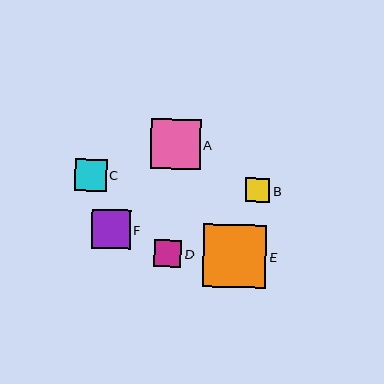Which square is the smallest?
Square B is the smallest with a size of approximately 24 pixels.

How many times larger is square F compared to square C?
Square F is approximately 1.2 times the size of square C.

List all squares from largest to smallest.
From largest to smallest: E, A, F, C, D, B.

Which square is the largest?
Square E is the largest with a size of approximately 63 pixels.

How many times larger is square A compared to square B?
Square A is approximately 2.1 times the size of square B.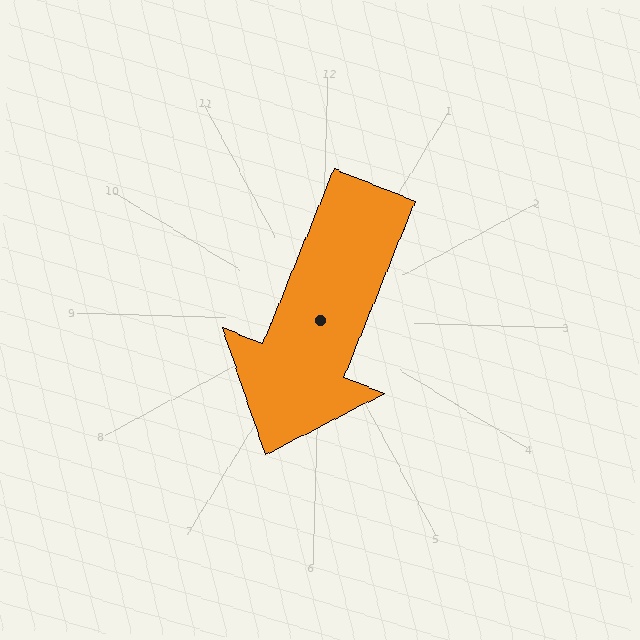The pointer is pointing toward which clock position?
Roughly 7 o'clock.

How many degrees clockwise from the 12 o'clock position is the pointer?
Approximately 200 degrees.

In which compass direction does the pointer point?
South.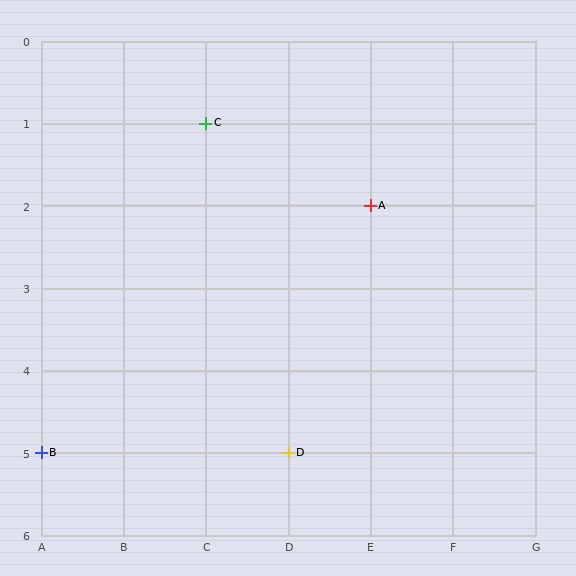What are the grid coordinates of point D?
Point D is at grid coordinates (D, 5).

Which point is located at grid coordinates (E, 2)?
Point A is at (E, 2).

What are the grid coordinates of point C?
Point C is at grid coordinates (C, 1).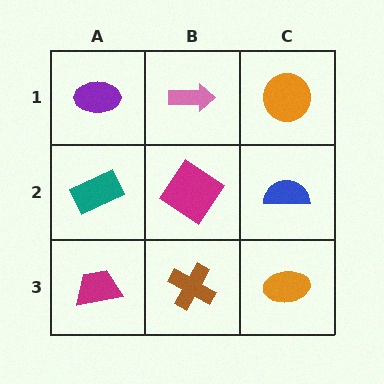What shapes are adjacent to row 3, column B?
A magenta diamond (row 2, column B), a magenta trapezoid (row 3, column A), an orange ellipse (row 3, column C).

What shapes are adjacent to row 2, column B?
A pink arrow (row 1, column B), a brown cross (row 3, column B), a teal rectangle (row 2, column A), a blue semicircle (row 2, column C).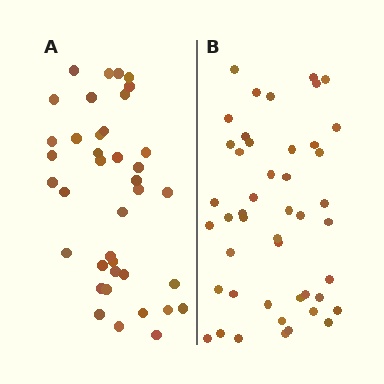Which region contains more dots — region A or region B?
Region B (the right region) has more dots.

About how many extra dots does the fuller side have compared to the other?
Region B has roughly 8 or so more dots than region A.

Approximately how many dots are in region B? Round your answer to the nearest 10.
About 50 dots. (The exact count is 46, which rounds to 50.)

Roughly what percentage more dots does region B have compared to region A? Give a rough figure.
About 20% more.